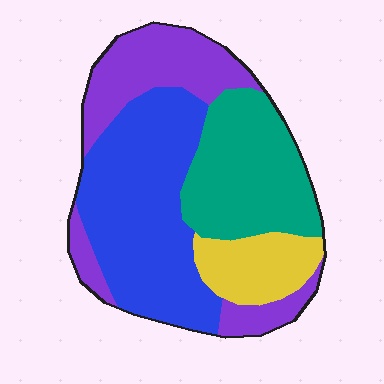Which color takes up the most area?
Blue, at roughly 40%.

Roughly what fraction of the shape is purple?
Purple covers 25% of the shape.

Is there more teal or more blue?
Blue.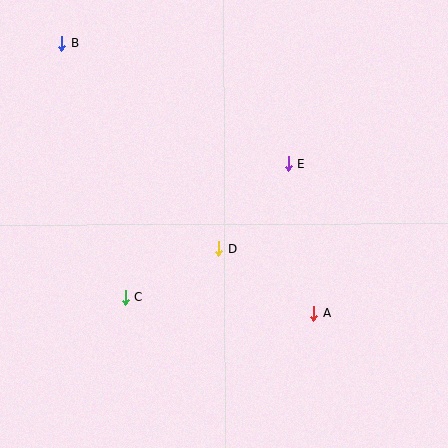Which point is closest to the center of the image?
Point D at (219, 249) is closest to the center.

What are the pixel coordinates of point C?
Point C is at (125, 298).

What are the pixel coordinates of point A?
Point A is at (314, 313).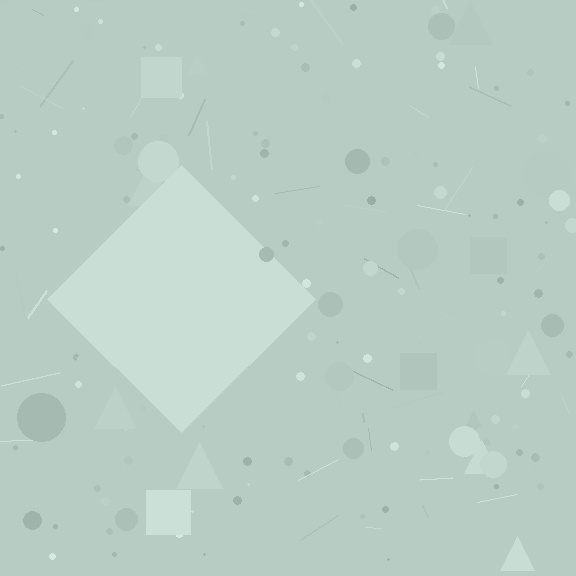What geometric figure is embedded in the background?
A diamond is embedded in the background.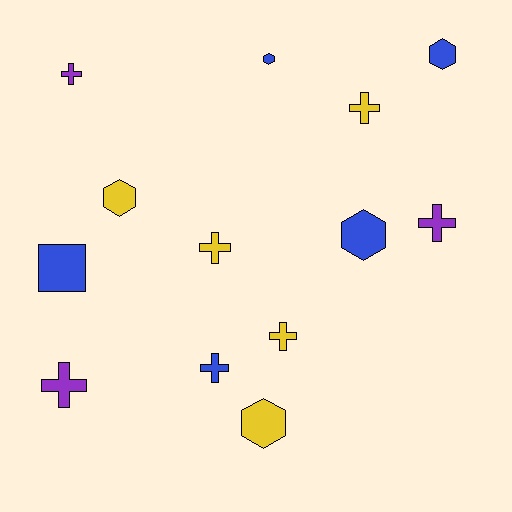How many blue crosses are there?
There is 1 blue cross.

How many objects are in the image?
There are 13 objects.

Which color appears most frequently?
Yellow, with 5 objects.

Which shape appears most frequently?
Cross, with 7 objects.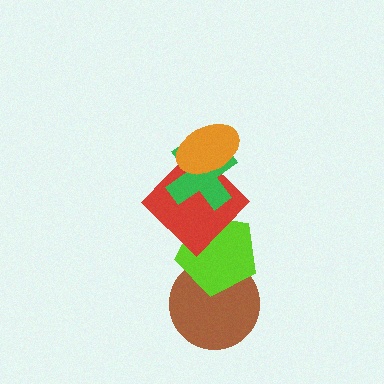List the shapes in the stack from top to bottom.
From top to bottom: the orange ellipse, the green cross, the red diamond, the lime pentagon, the brown circle.